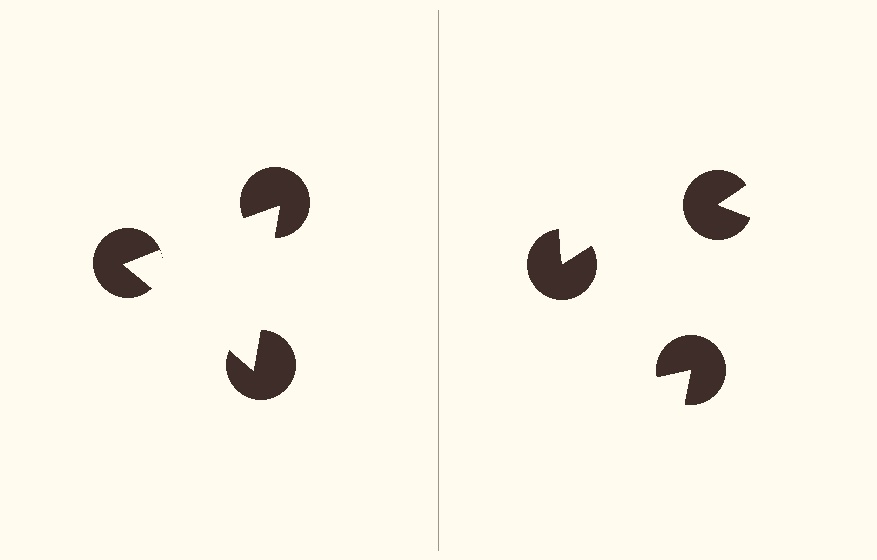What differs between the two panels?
The pac-man discs are positioned identically on both sides; only the wedge orientations differ. On the left they align to a triangle; on the right they are misaligned.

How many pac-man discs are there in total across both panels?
6 — 3 on each side.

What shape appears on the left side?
An illusory triangle.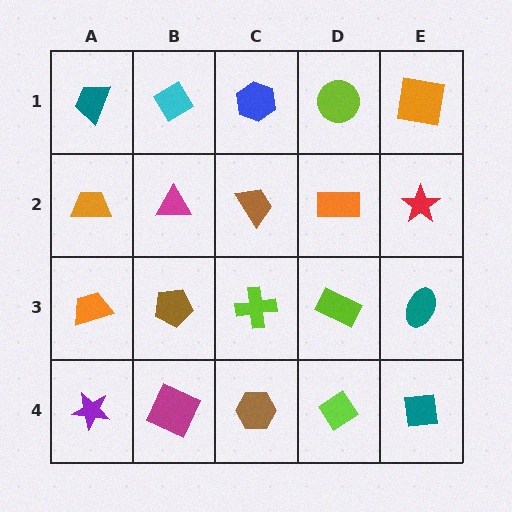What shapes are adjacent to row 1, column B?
A magenta triangle (row 2, column B), a teal trapezoid (row 1, column A), a blue hexagon (row 1, column C).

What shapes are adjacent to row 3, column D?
An orange rectangle (row 2, column D), a lime diamond (row 4, column D), a lime cross (row 3, column C), a teal ellipse (row 3, column E).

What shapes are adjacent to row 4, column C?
A lime cross (row 3, column C), a magenta square (row 4, column B), a lime diamond (row 4, column D).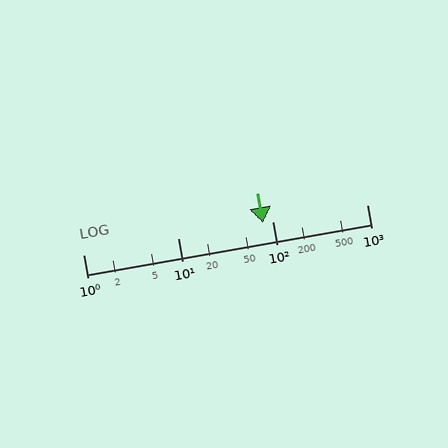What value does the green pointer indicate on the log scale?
The pointer indicates approximately 79.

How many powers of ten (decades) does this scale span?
The scale spans 3 decades, from 1 to 1000.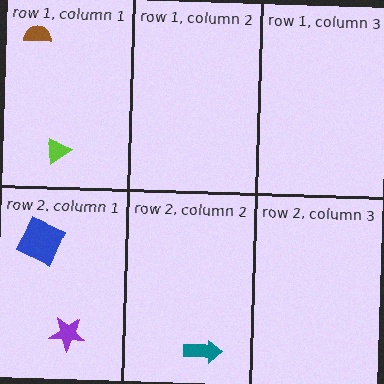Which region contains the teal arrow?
The row 2, column 2 region.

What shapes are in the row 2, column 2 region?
The teal arrow.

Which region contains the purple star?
The row 2, column 1 region.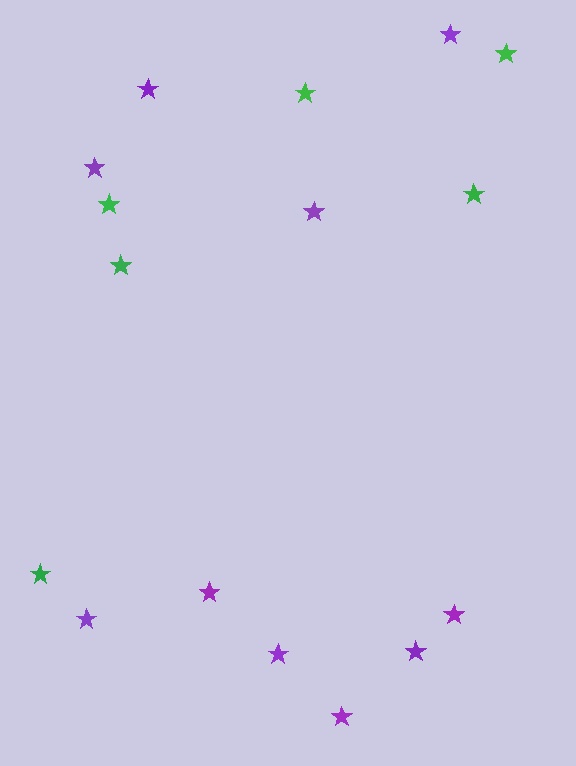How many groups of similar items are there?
There are 2 groups: one group of green stars (6) and one group of purple stars (10).